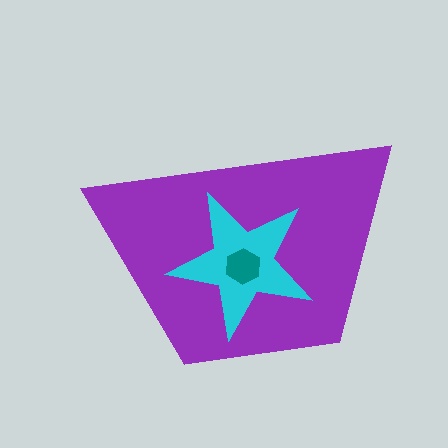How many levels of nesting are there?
3.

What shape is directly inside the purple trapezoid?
The cyan star.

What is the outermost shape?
The purple trapezoid.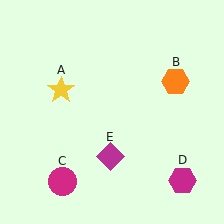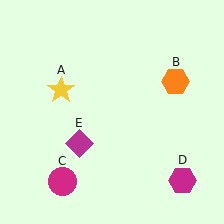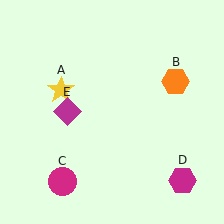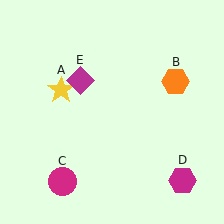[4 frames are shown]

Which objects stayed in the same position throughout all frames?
Yellow star (object A) and orange hexagon (object B) and magenta circle (object C) and magenta hexagon (object D) remained stationary.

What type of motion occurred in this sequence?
The magenta diamond (object E) rotated clockwise around the center of the scene.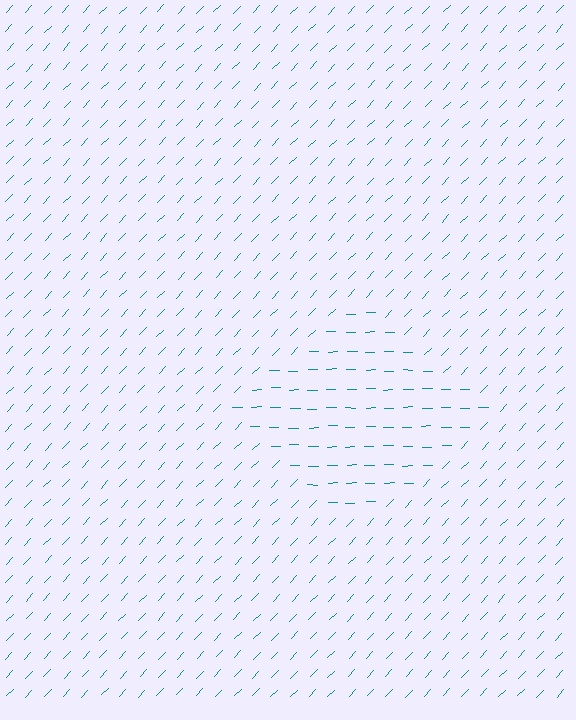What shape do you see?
I see a diamond.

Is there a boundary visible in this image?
Yes, there is a texture boundary formed by a change in line orientation.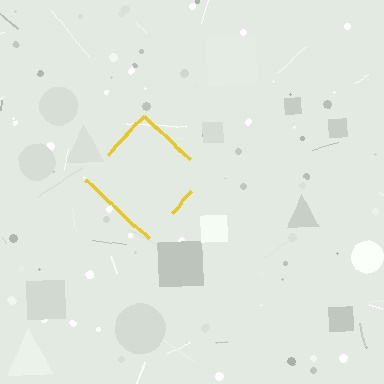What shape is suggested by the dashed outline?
The dashed outline suggests a diamond.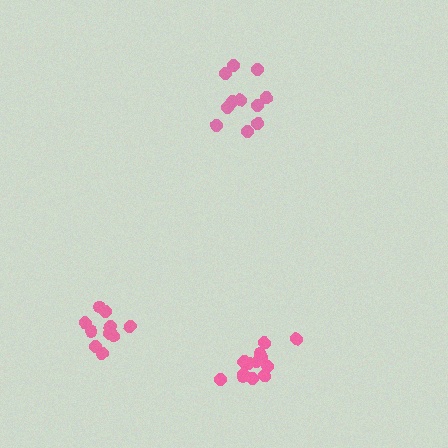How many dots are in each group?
Group 1: 13 dots, Group 2: 10 dots, Group 3: 11 dots (34 total).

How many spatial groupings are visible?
There are 3 spatial groupings.